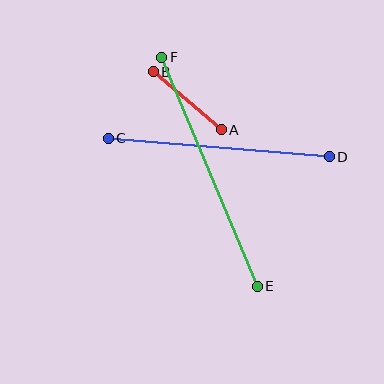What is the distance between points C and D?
The distance is approximately 221 pixels.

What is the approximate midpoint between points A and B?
The midpoint is at approximately (187, 101) pixels.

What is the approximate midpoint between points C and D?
The midpoint is at approximately (219, 148) pixels.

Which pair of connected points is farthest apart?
Points E and F are farthest apart.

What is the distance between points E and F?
The distance is approximately 248 pixels.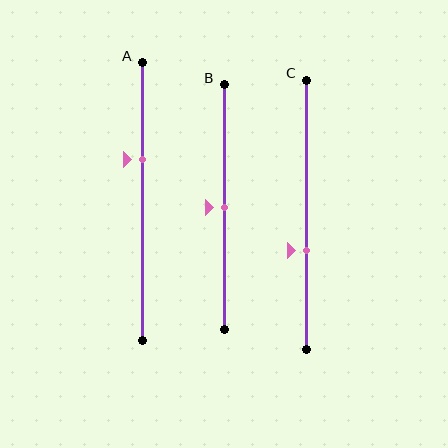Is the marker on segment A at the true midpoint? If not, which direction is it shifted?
No, the marker on segment A is shifted upward by about 15% of the segment length.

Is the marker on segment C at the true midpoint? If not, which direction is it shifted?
No, the marker on segment C is shifted downward by about 13% of the segment length.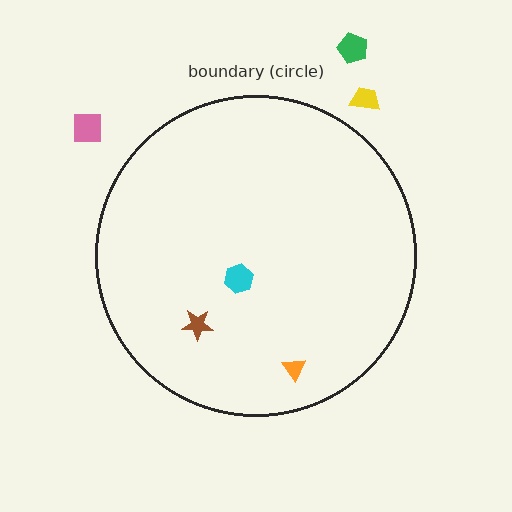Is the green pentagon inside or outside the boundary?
Outside.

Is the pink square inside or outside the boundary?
Outside.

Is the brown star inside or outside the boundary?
Inside.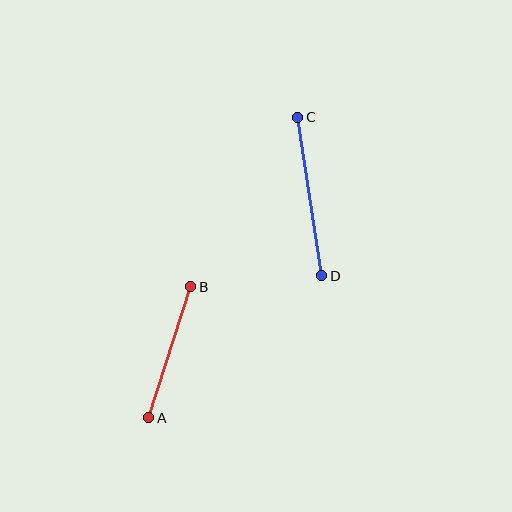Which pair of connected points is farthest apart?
Points C and D are farthest apart.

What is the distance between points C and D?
The distance is approximately 161 pixels.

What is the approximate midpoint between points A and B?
The midpoint is at approximately (170, 352) pixels.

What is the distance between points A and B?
The distance is approximately 137 pixels.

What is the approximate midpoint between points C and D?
The midpoint is at approximately (310, 197) pixels.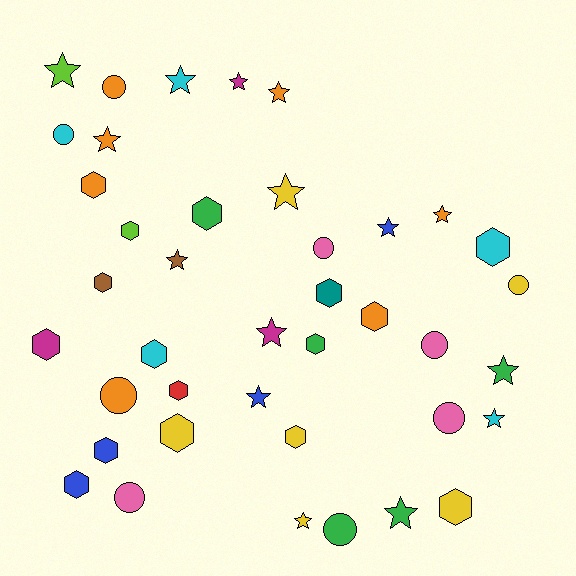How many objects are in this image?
There are 40 objects.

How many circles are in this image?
There are 9 circles.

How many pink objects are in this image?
There are 4 pink objects.